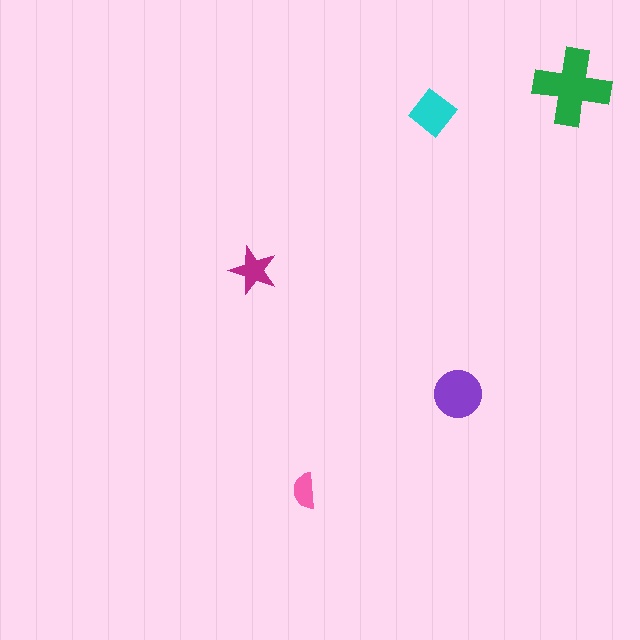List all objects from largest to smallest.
The green cross, the purple circle, the cyan diamond, the magenta star, the pink semicircle.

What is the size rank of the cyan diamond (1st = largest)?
3rd.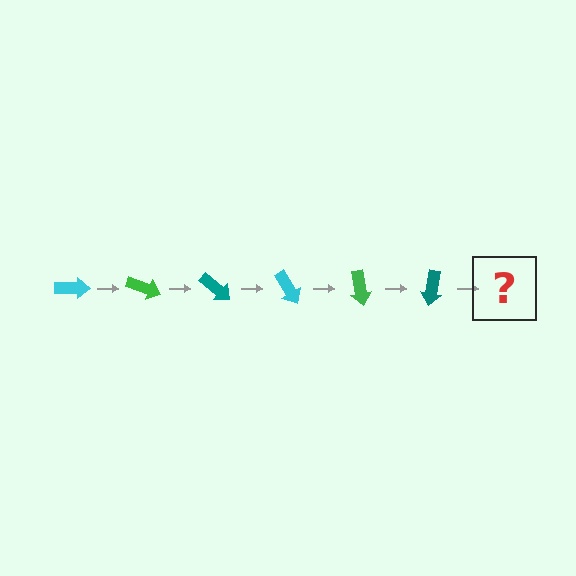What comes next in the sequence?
The next element should be a cyan arrow, rotated 120 degrees from the start.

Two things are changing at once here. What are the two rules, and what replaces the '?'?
The two rules are that it rotates 20 degrees each step and the color cycles through cyan, green, and teal. The '?' should be a cyan arrow, rotated 120 degrees from the start.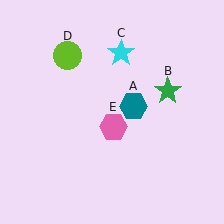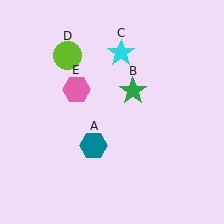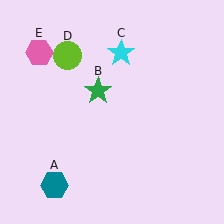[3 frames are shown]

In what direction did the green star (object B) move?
The green star (object B) moved left.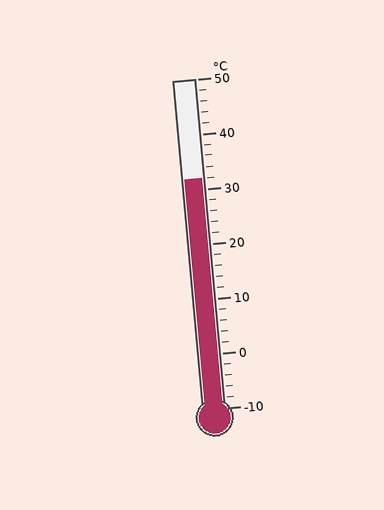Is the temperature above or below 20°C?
The temperature is above 20°C.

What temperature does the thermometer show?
The thermometer shows approximately 32°C.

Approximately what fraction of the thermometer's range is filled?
The thermometer is filled to approximately 70% of its range.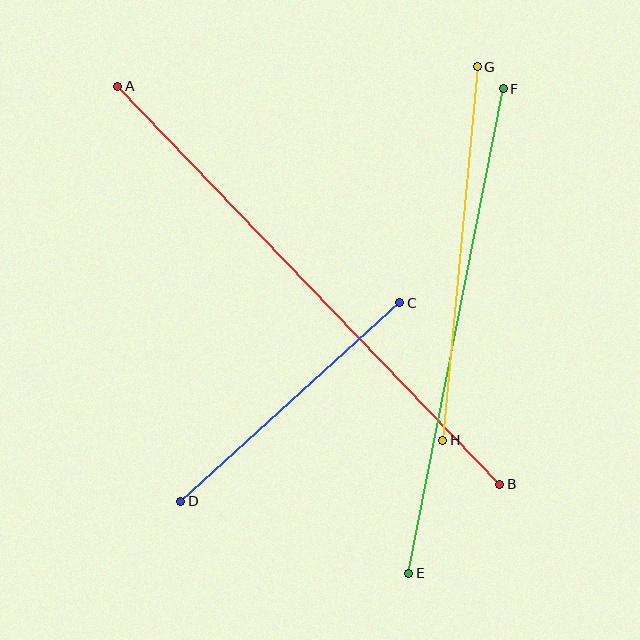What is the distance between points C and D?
The distance is approximately 296 pixels.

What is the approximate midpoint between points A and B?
The midpoint is at approximately (309, 285) pixels.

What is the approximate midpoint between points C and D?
The midpoint is at approximately (290, 402) pixels.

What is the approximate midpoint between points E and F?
The midpoint is at approximately (456, 331) pixels.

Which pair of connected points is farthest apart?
Points A and B are farthest apart.